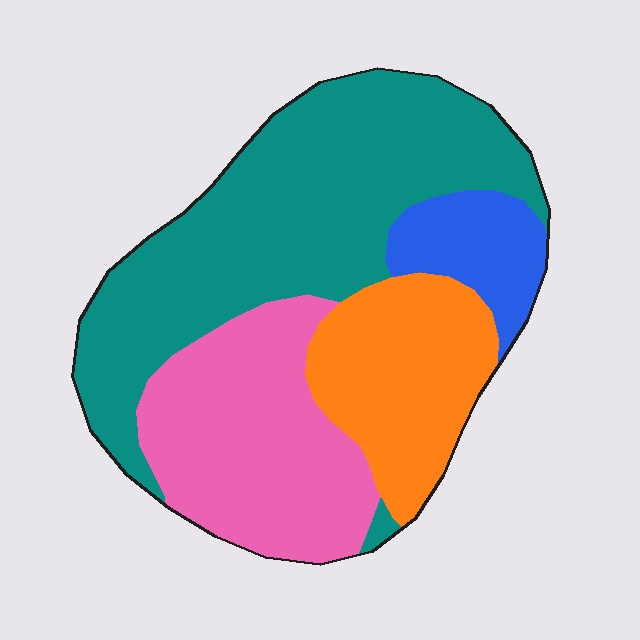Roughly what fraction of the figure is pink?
Pink takes up about one quarter (1/4) of the figure.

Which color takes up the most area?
Teal, at roughly 45%.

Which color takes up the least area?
Blue, at roughly 10%.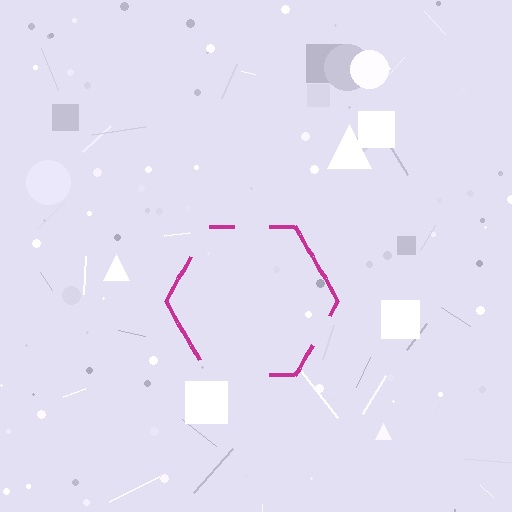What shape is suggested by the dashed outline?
The dashed outline suggests a hexagon.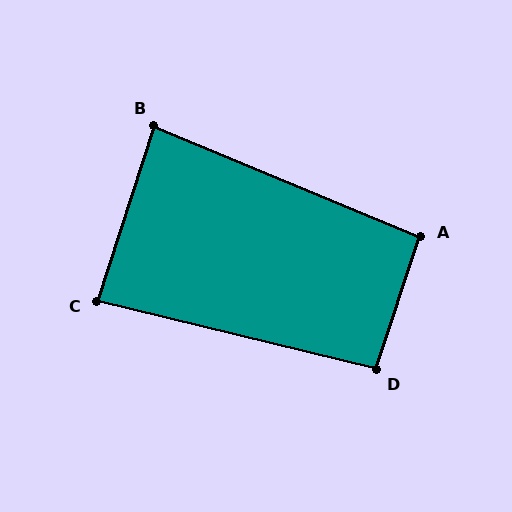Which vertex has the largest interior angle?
D, at approximately 94 degrees.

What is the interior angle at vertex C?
Approximately 86 degrees (approximately right).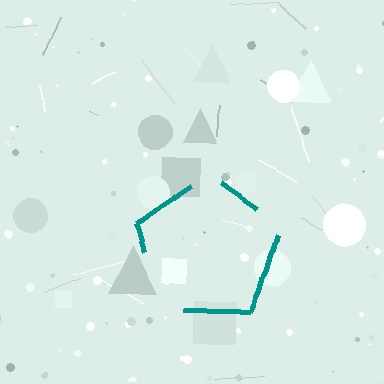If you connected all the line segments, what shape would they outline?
They would outline a pentagon.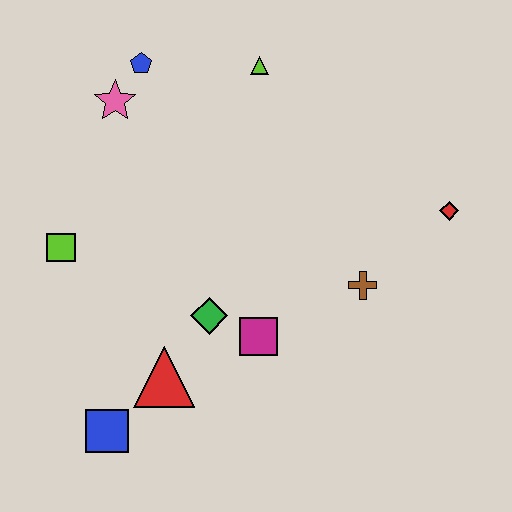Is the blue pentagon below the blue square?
No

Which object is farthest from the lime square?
The red diamond is farthest from the lime square.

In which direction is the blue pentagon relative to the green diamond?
The blue pentagon is above the green diamond.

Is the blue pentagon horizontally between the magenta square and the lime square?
Yes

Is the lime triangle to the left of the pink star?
No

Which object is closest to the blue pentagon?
The pink star is closest to the blue pentagon.